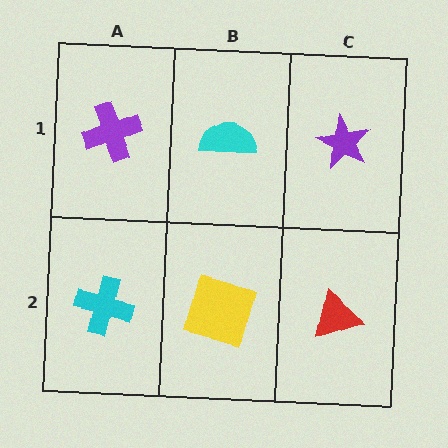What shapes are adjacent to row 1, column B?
A yellow square (row 2, column B), a purple cross (row 1, column A), a purple star (row 1, column C).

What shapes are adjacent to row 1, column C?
A red triangle (row 2, column C), a cyan semicircle (row 1, column B).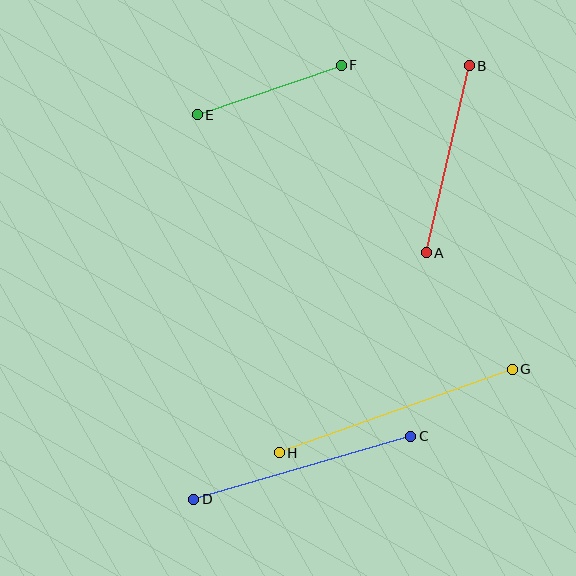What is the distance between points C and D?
The distance is approximately 226 pixels.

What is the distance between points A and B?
The distance is approximately 192 pixels.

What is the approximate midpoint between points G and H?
The midpoint is at approximately (396, 411) pixels.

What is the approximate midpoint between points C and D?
The midpoint is at approximately (302, 468) pixels.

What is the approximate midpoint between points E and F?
The midpoint is at approximately (269, 90) pixels.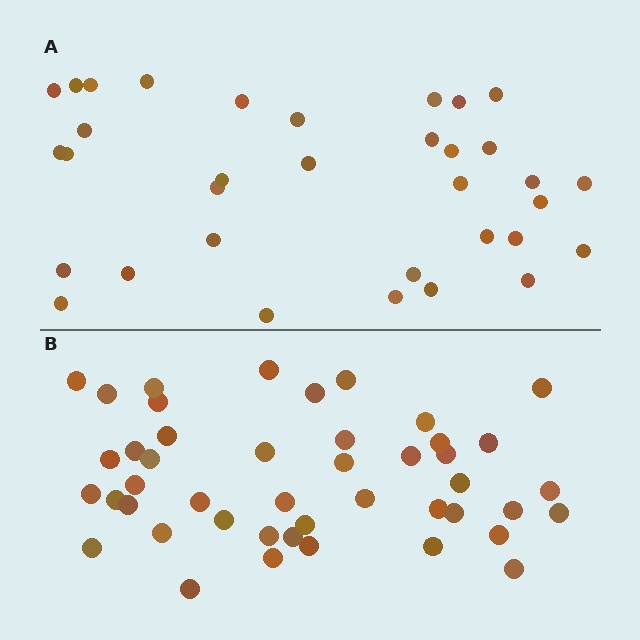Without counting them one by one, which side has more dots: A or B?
Region B (the bottom region) has more dots.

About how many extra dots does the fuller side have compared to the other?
Region B has roughly 12 or so more dots than region A.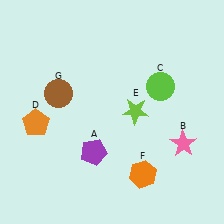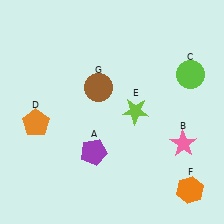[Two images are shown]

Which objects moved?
The objects that moved are: the lime circle (C), the orange hexagon (F), the brown circle (G).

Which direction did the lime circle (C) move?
The lime circle (C) moved right.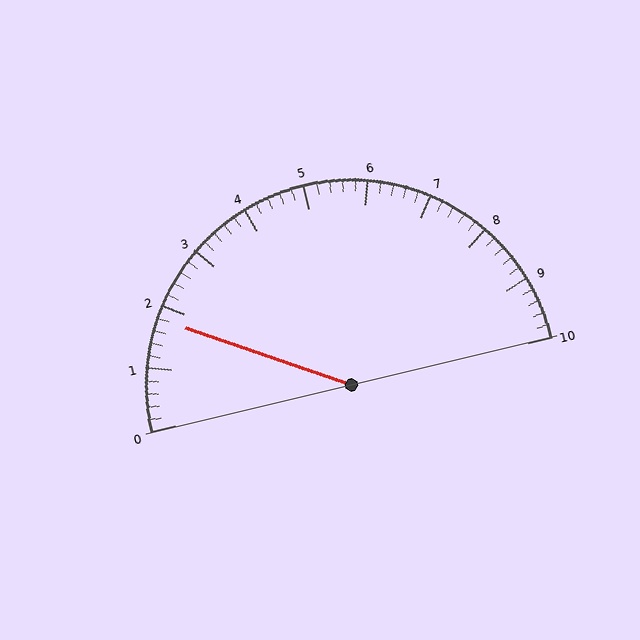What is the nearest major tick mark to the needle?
The nearest major tick mark is 2.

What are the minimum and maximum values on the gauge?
The gauge ranges from 0 to 10.